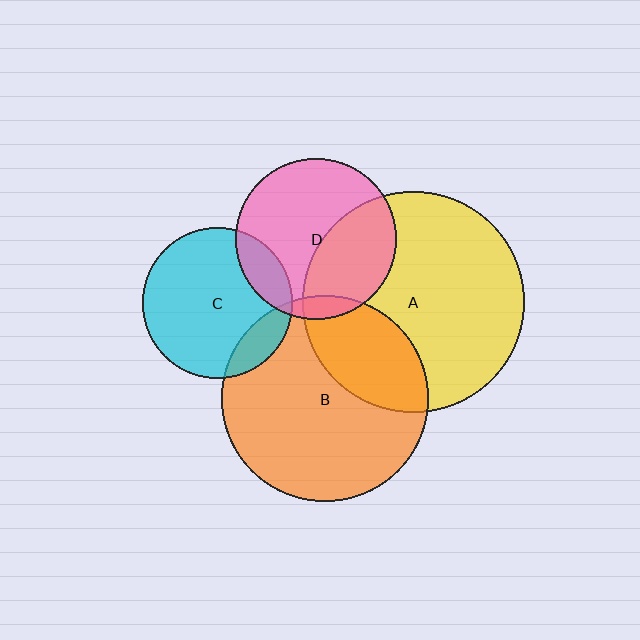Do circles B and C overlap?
Yes.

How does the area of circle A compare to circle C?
Approximately 2.2 times.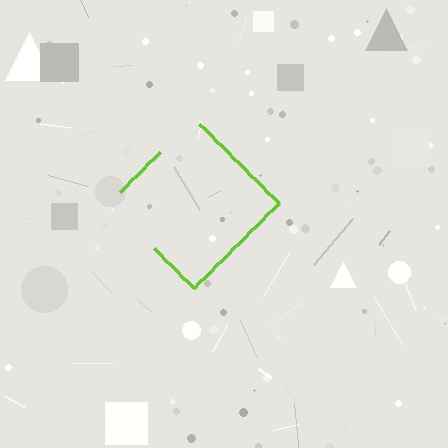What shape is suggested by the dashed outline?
The dashed outline suggests a diamond.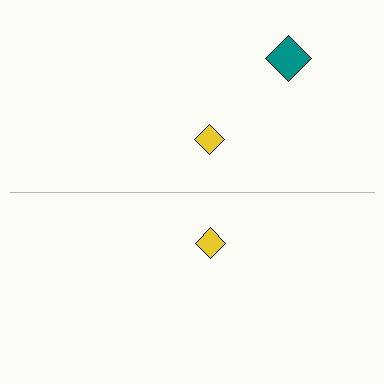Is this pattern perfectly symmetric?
No, the pattern is not perfectly symmetric. A teal diamond is missing from the bottom side.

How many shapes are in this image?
There are 3 shapes in this image.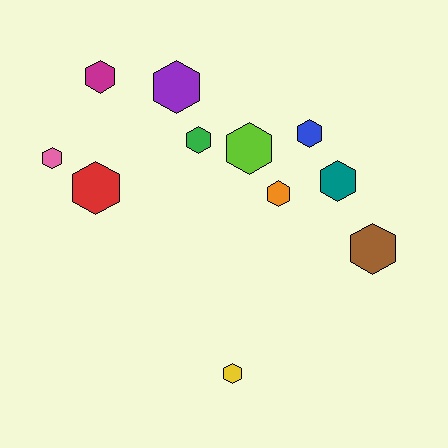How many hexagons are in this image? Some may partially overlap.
There are 11 hexagons.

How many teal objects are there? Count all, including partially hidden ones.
There is 1 teal object.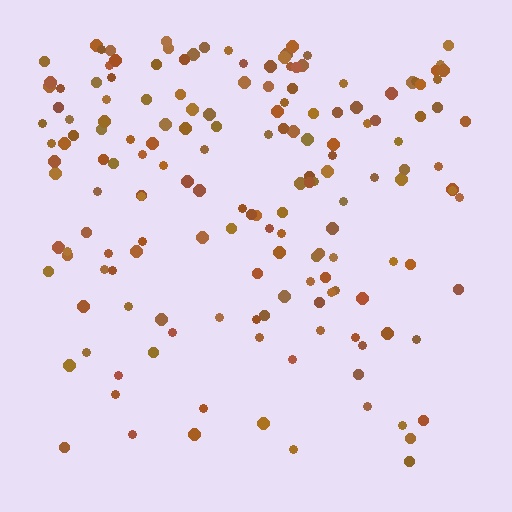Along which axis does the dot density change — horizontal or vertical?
Vertical.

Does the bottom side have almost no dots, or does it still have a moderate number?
Still a moderate number, just noticeably fewer than the top.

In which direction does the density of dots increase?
From bottom to top, with the top side densest.